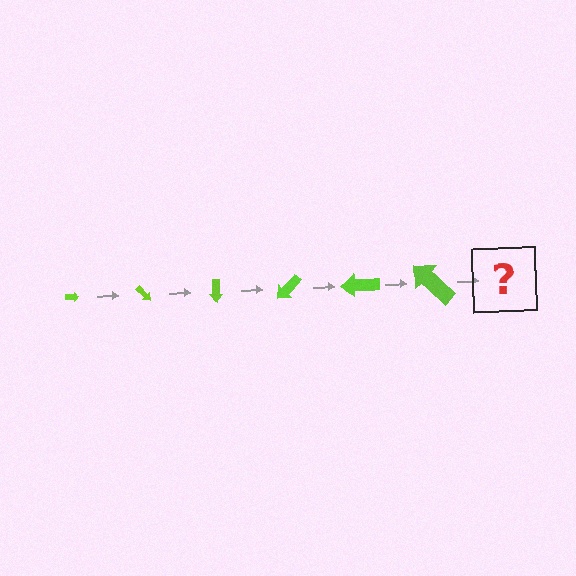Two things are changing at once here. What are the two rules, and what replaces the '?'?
The two rules are that the arrow grows larger each step and it rotates 45 degrees each step. The '?' should be an arrow, larger than the previous one and rotated 270 degrees from the start.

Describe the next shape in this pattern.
It should be an arrow, larger than the previous one and rotated 270 degrees from the start.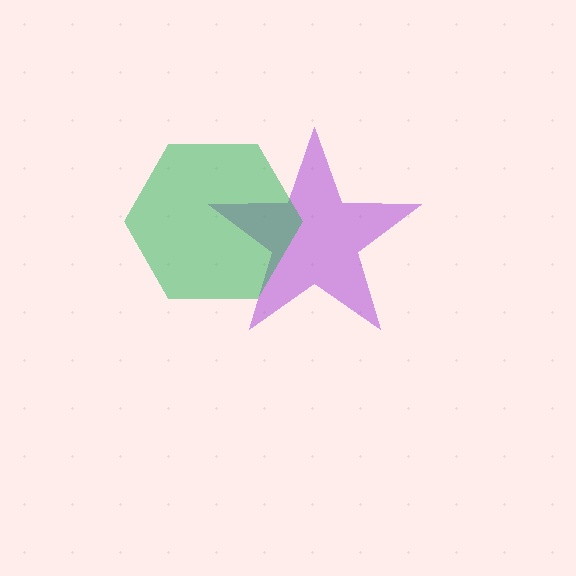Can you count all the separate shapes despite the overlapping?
Yes, there are 2 separate shapes.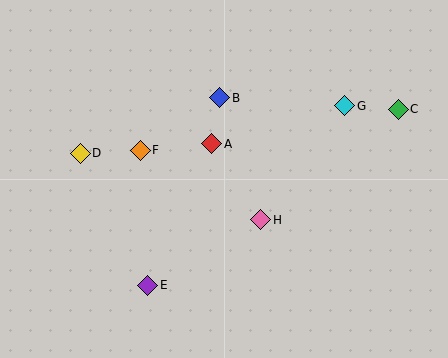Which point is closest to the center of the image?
Point A at (212, 144) is closest to the center.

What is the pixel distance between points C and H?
The distance between C and H is 176 pixels.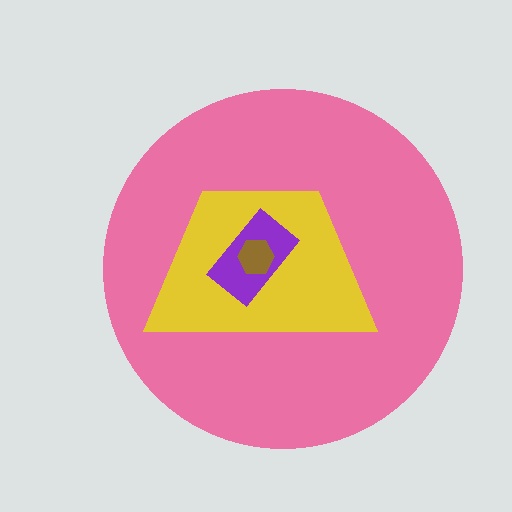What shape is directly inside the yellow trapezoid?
The purple rectangle.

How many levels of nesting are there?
4.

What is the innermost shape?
The brown hexagon.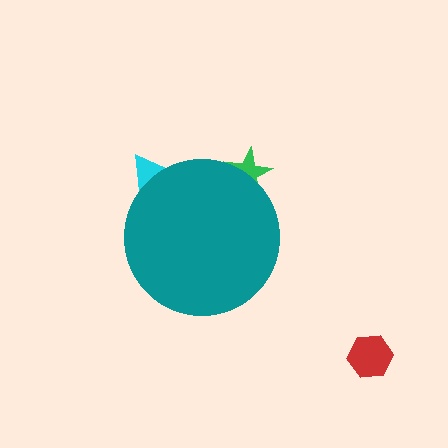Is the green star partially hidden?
Yes, the green star is partially hidden behind the teal circle.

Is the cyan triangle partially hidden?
Yes, the cyan triangle is partially hidden behind the teal circle.